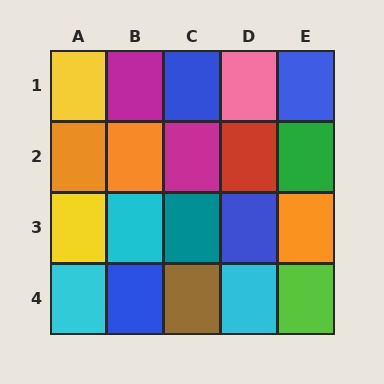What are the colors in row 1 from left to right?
Yellow, magenta, blue, pink, blue.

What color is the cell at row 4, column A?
Cyan.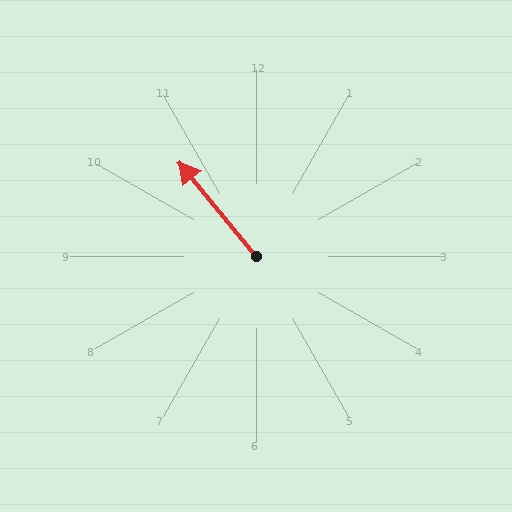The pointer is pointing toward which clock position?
Roughly 11 o'clock.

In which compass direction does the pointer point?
Northwest.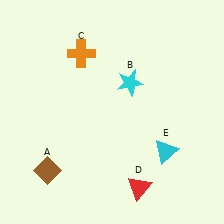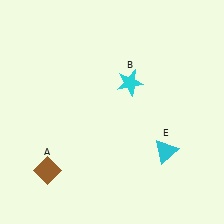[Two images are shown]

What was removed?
The red triangle (D), the orange cross (C) were removed in Image 2.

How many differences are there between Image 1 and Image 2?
There are 2 differences between the two images.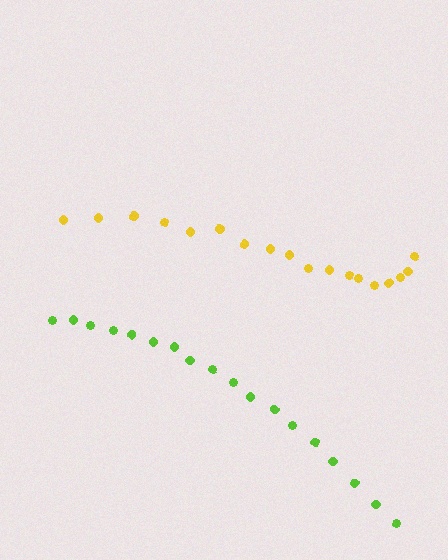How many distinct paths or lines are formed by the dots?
There are 2 distinct paths.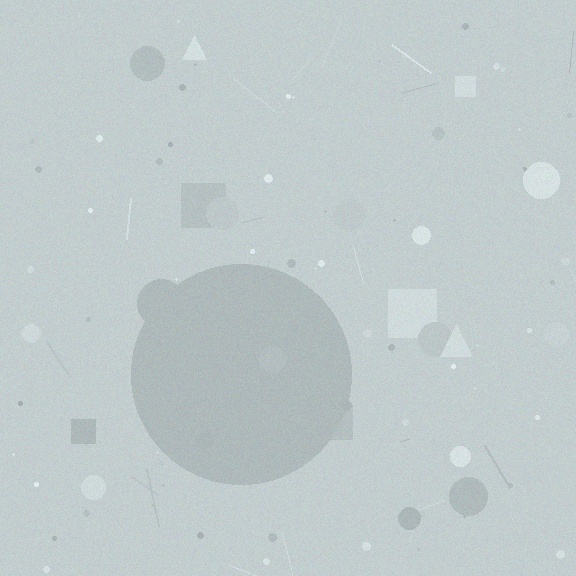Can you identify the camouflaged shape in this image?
The camouflaged shape is a circle.